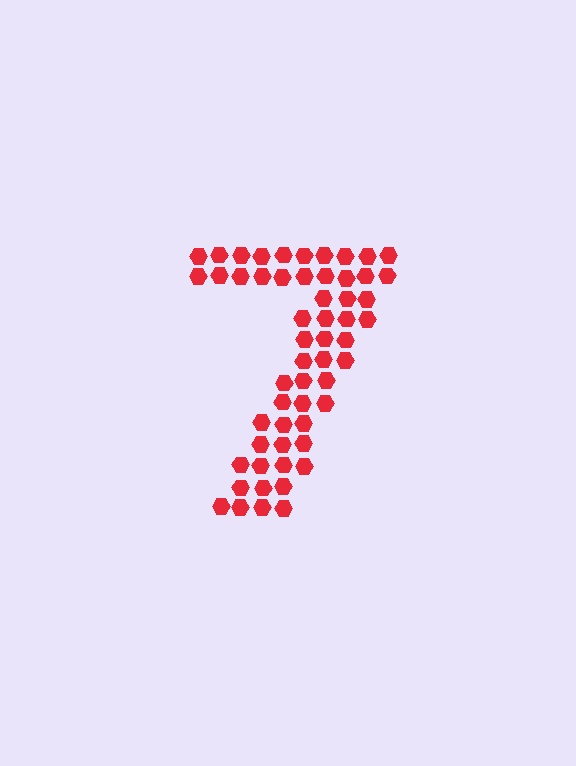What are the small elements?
The small elements are hexagons.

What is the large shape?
The large shape is the digit 7.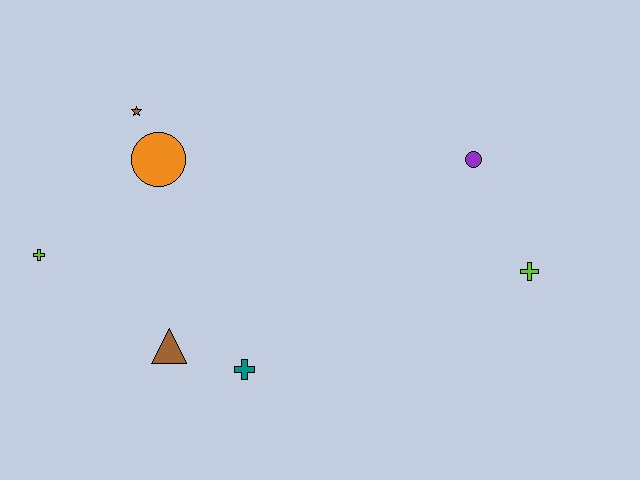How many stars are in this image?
There is 1 star.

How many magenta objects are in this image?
There are no magenta objects.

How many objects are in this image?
There are 7 objects.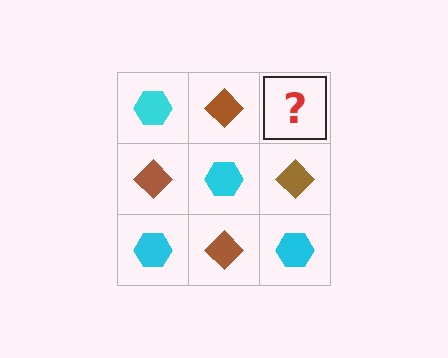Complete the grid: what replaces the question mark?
The question mark should be replaced with a cyan hexagon.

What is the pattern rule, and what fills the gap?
The rule is that it alternates cyan hexagon and brown diamond in a checkerboard pattern. The gap should be filled with a cyan hexagon.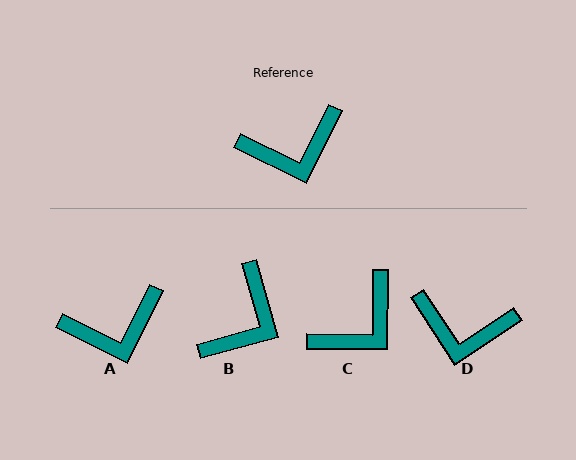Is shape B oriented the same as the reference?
No, it is off by about 42 degrees.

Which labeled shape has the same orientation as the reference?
A.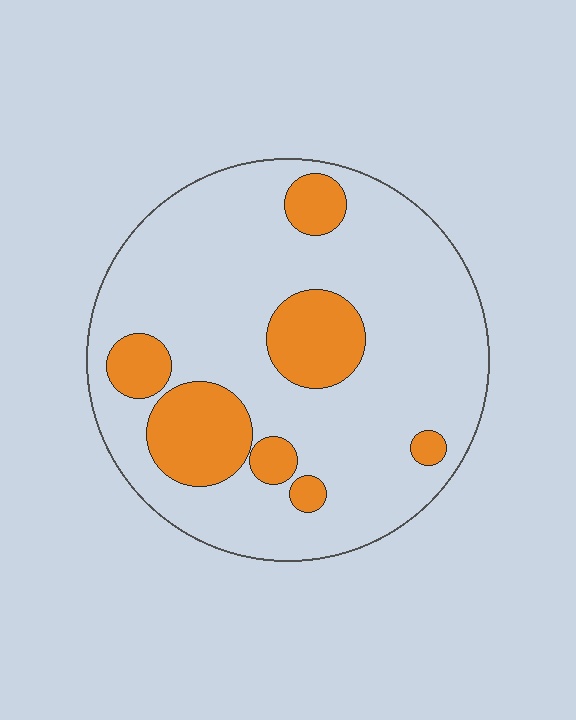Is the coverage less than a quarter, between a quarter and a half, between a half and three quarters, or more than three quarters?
Less than a quarter.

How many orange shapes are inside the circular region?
7.